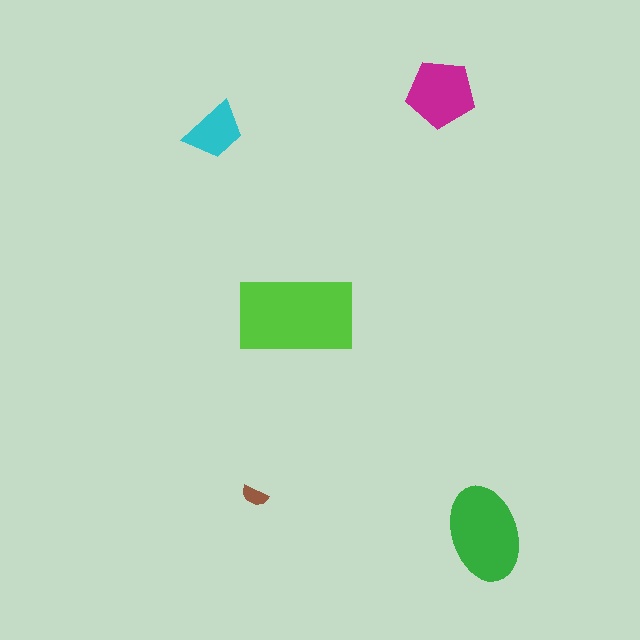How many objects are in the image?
There are 5 objects in the image.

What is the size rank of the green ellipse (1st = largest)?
2nd.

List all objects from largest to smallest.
The lime rectangle, the green ellipse, the magenta pentagon, the cyan trapezoid, the brown semicircle.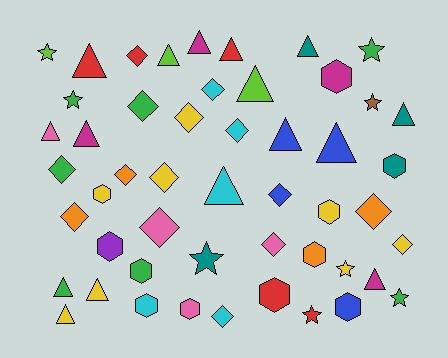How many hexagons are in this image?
There are 11 hexagons.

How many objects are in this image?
There are 50 objects.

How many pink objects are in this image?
There are 4 pink objects.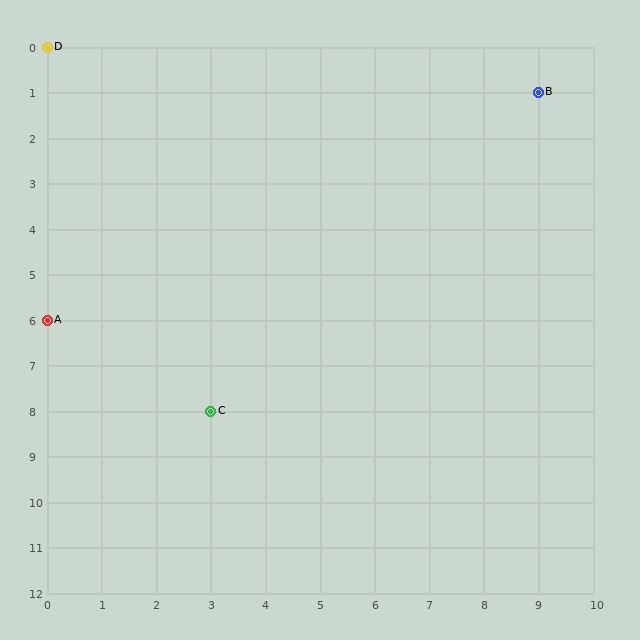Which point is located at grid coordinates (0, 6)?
Point A is at (0, 6).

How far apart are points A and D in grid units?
Points A and D are 6 rows apart.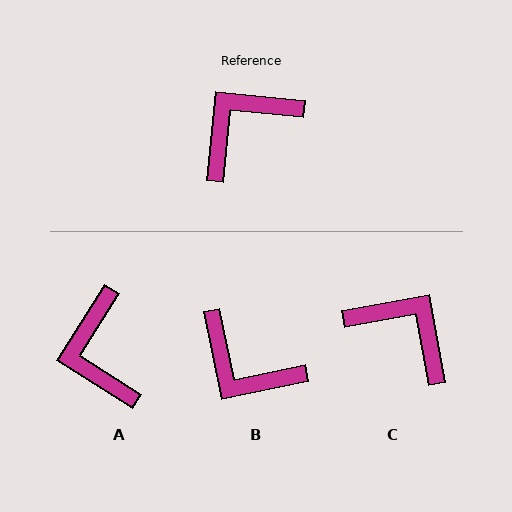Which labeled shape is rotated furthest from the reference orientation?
B, about 107 degrees away.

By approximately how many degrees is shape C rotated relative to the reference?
Approximately 74 degrees clockwise.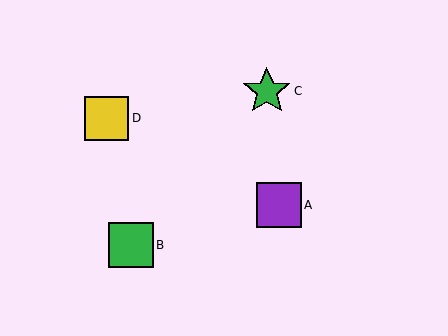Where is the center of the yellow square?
The center of the yellow square is at (107, 118).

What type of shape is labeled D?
Shape D is a yellow square.